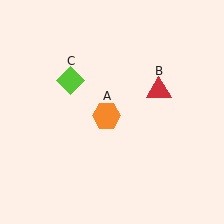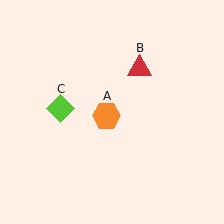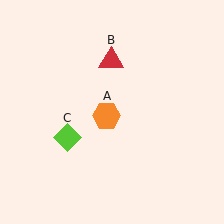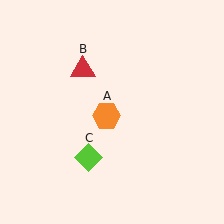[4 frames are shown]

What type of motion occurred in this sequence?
The red triangle (object B), lime diamond (object C) rotated counterclockwise around the center of the scene.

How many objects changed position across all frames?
2 objects changed position: red triangle (object B), lime diamond (object C).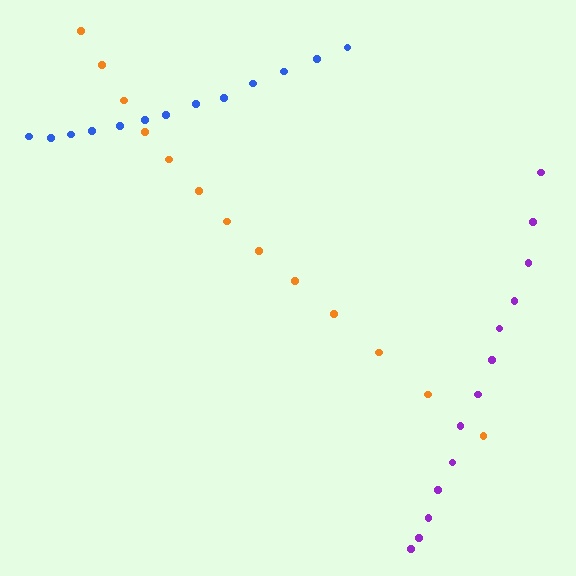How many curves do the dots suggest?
There are 3 distinct paths.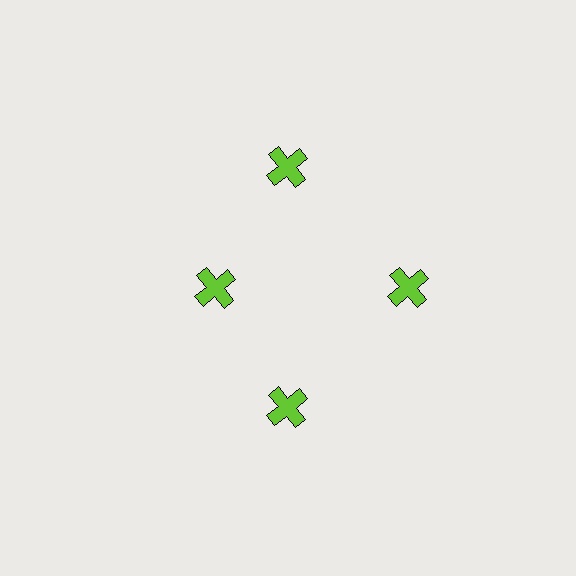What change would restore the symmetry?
The symmetry would be restored by moving it outward, back onto the ring so that all 4 crosses sit at equal angles and equal distance from the center.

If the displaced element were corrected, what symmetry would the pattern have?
It would have 4-fold rotational symmetry — the pattern would map onto itself every 90 degrees.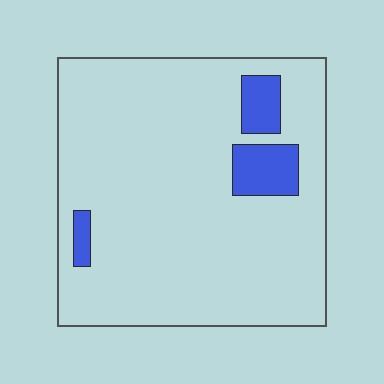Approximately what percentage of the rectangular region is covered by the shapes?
Approximately 10%.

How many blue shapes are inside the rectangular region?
3.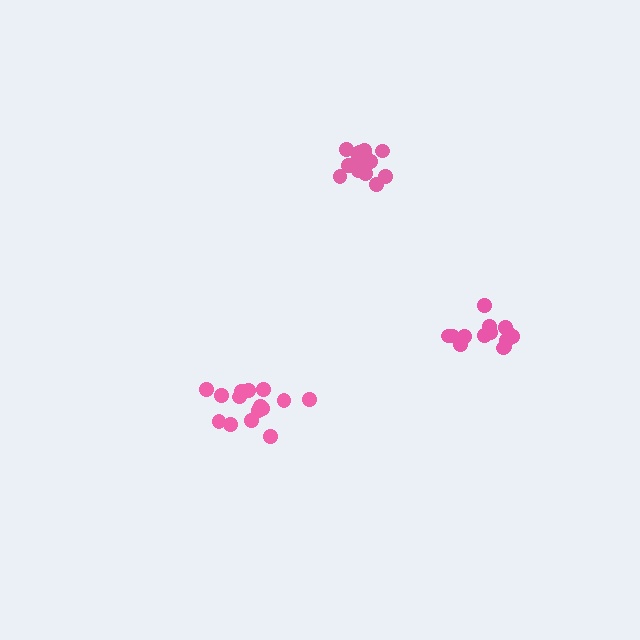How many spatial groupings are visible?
There are 3 spatial groupings.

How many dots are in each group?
Group 1: 15 dots, Group 2: 14 dots, Group 3: 14 dots (43 total).